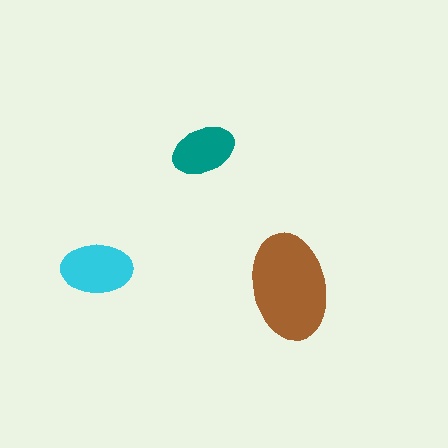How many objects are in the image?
There are 3 objects in the image.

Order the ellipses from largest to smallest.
the brown one, the cyan one, the teal one.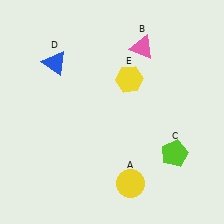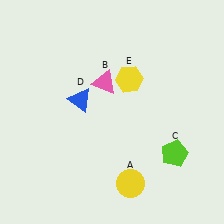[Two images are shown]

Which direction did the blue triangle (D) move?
The blue triangle (D) moved down.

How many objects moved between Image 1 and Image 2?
2 objects moved between the two images.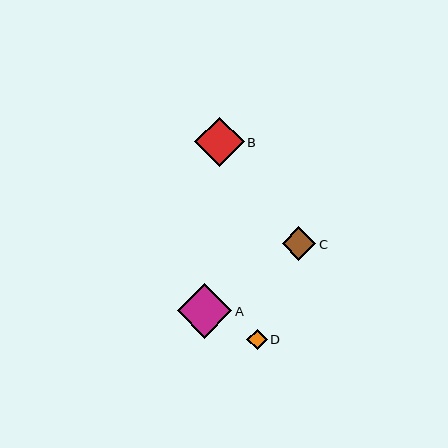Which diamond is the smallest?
Diamond D is the smallest with a size of approximately 20 pixels.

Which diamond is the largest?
Diamond A is the largest with a size of approximately 55 pixels.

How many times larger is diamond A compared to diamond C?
Diamond A is approximately 1.6 times the size of diamond C.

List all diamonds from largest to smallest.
From largest to smallest: A, B, C, D.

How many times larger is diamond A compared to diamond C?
Diamond A is approximately 1.6 times the size of diamond C.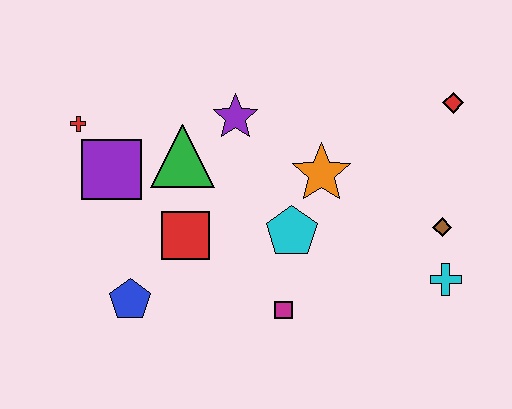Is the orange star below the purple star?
Yes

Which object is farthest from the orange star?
The red cross is farthest from the orange star.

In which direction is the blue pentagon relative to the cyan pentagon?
The blue pentagon is to the left of the cyan pentagon.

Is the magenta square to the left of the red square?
No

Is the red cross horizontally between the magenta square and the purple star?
No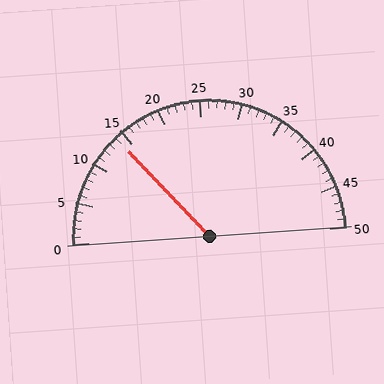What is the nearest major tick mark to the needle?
The nearest major tick mark is 15.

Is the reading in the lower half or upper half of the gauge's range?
The reading is in the lower half of the range (0 to 50).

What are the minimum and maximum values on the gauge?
The gauge ranges from 0 to 50.